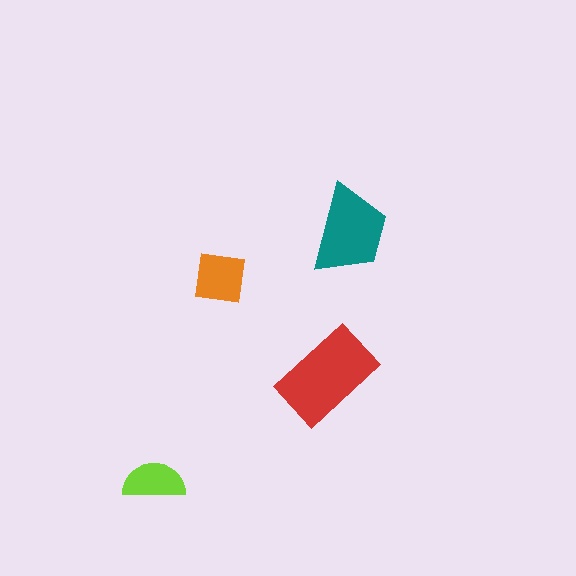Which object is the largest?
The red rectangle.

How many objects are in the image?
There are 4 objects in the image.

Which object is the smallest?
The lime semicircle.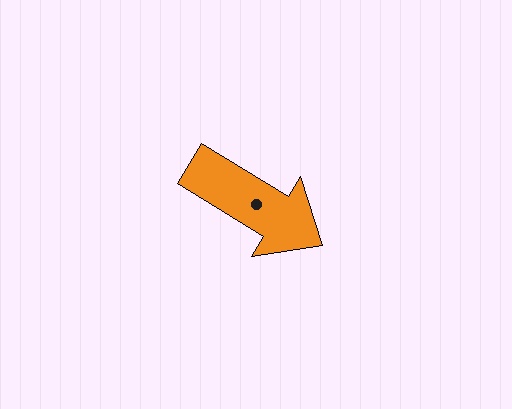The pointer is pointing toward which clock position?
Roughly 4 o'clock.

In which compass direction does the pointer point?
Southeast.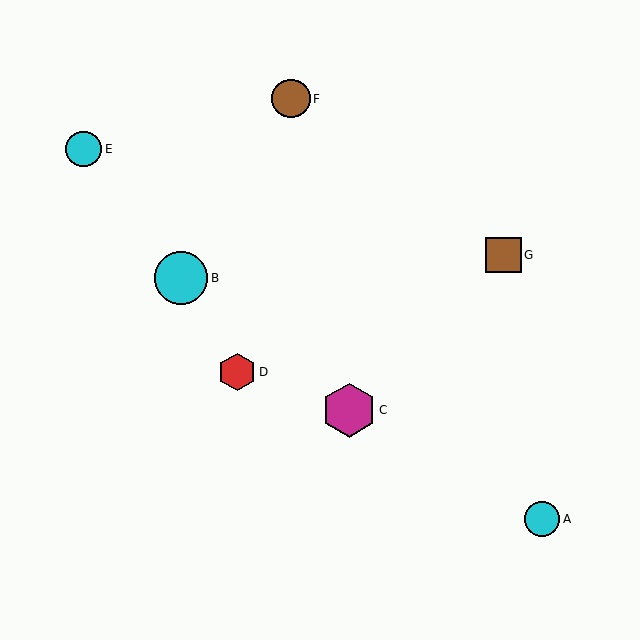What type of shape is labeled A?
Shape A is a cyan circle.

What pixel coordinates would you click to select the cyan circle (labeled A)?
Click at (542, 519) to select the cyan circle A.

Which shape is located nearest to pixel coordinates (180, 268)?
The cyan circle (labeled B) at (181, 278) is nearest to that location.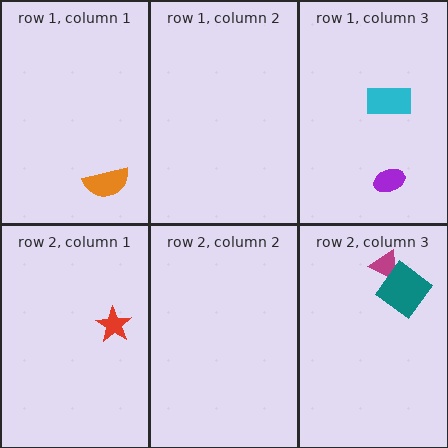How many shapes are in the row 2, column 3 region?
2.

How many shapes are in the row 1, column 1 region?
1.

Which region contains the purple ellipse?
The row 1, column 3 region.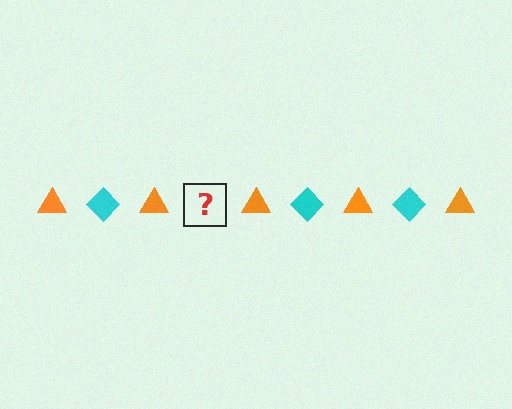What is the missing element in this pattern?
The missing element is a cyan diamond.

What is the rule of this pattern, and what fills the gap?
The rule is that the pattern alternates between orange triangle and cyan diamond. The gap should be filled with a cyan diamond.